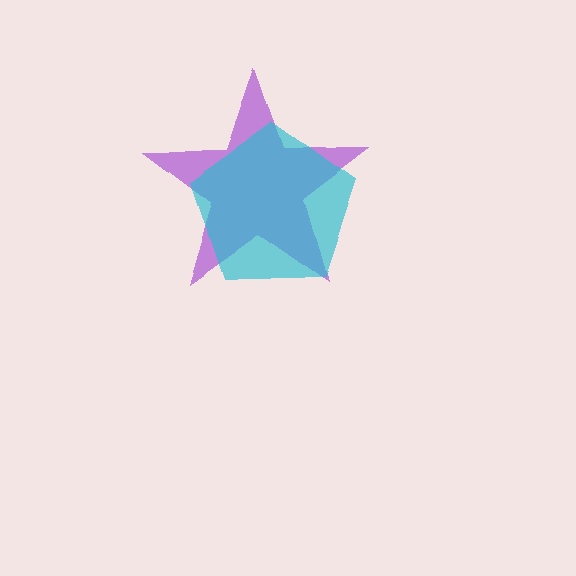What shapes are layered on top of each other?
The layered shapes are: a purple star, a cyan pentagon.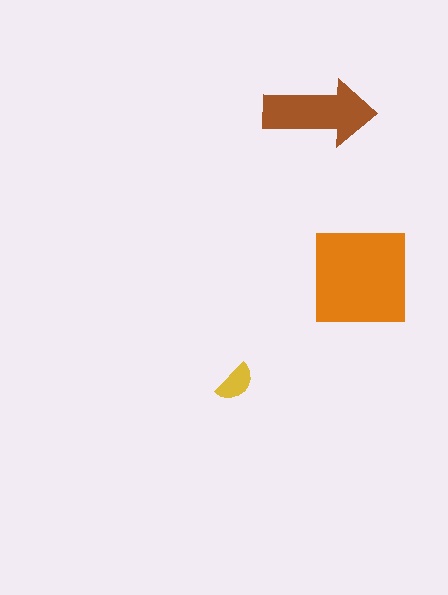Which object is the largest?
The orange square.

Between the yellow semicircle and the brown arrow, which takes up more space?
The brown arrow.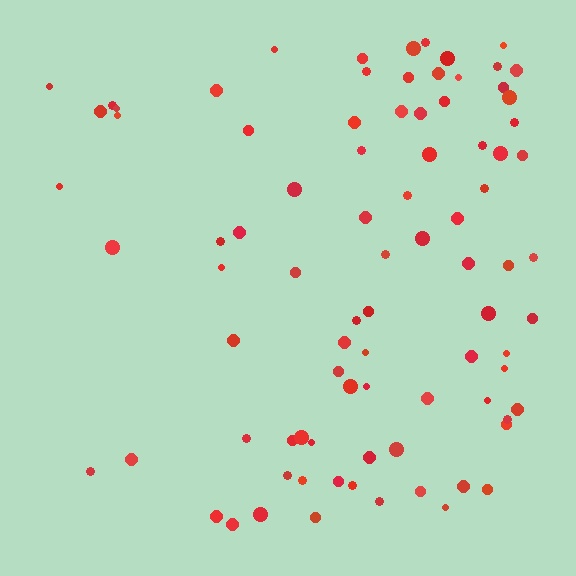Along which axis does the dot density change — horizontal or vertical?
Horizontal.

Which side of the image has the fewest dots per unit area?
The left.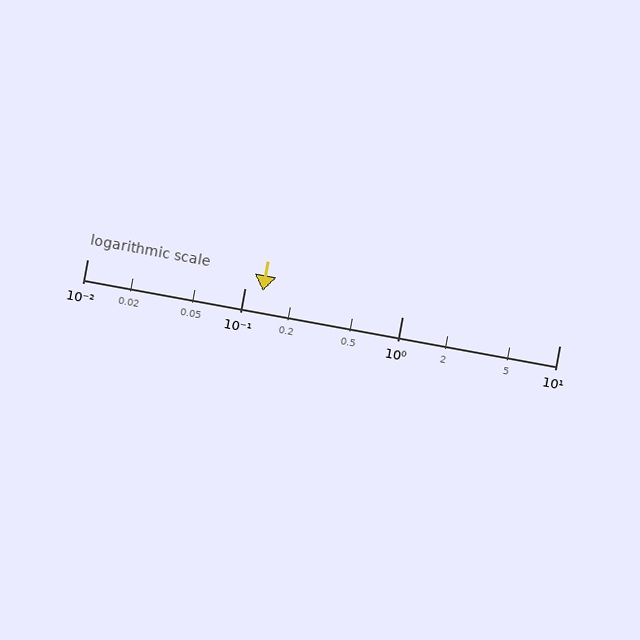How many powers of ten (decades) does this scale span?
The scale spans 3 decades, from 0.01 to 10.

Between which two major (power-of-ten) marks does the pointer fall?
The pointer is between 0.1 and 1.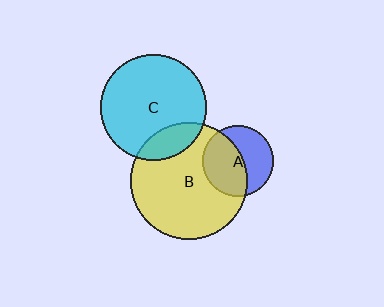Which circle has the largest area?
Circle B (yellow).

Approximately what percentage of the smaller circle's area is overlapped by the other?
Approximately 20%.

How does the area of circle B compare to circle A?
Approximately 2.7 times.